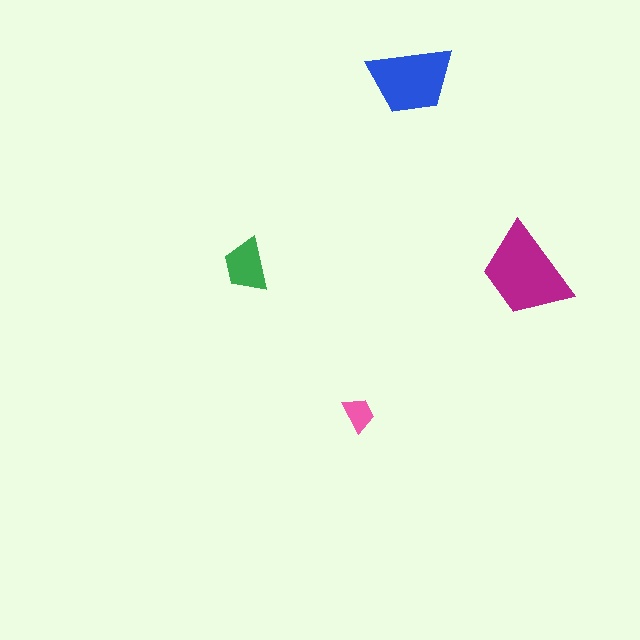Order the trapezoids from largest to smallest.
the magenta one, the blue one, the green one, the pink one.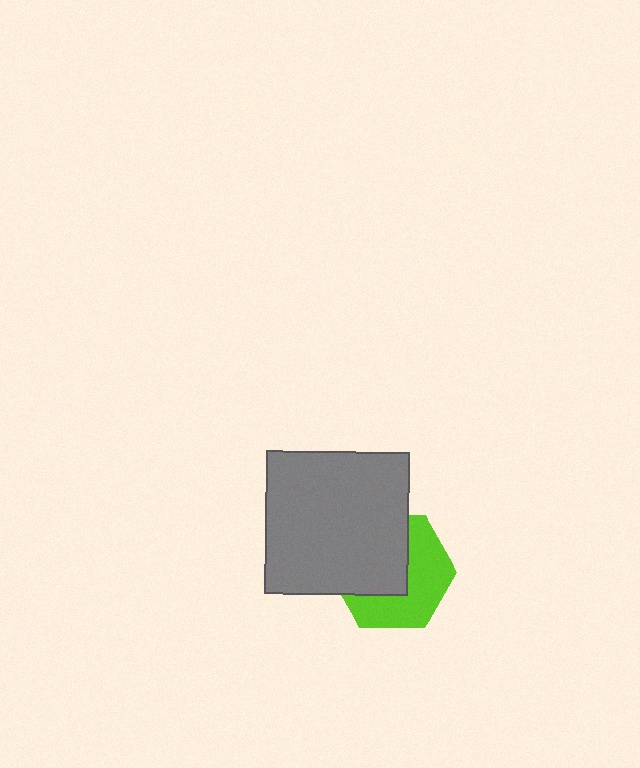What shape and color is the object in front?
The object in front is a gray square.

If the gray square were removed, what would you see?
You would see the complete lime hexagon.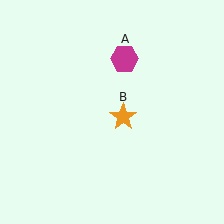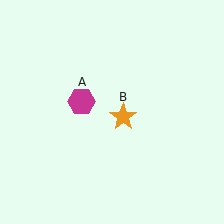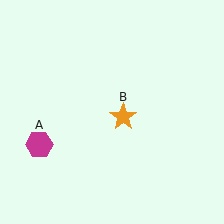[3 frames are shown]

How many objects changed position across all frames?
1 object changed position: magenta hexagon (object A).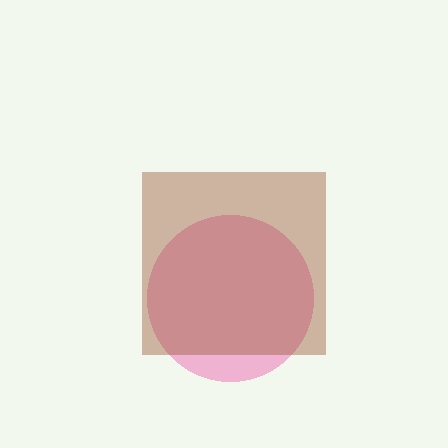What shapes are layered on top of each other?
The layered shapes are: a pink circle, a brown square.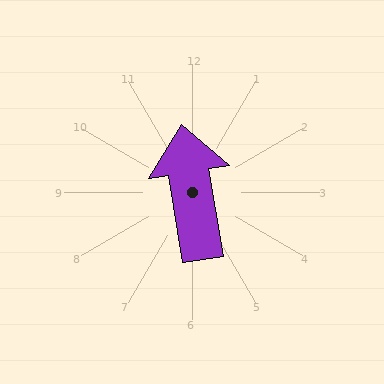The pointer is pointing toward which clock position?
Roughly 12 o'clock.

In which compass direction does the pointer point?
North.